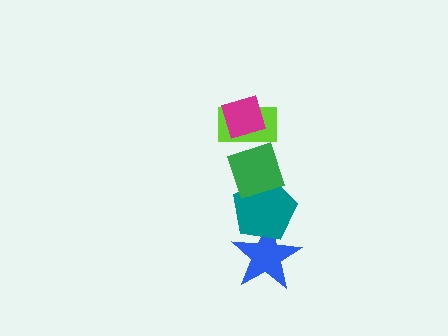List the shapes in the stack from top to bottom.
From top to bottom: the magenta diamond, the lime rectangle, the green diamond, the teal pentagon, the blue star.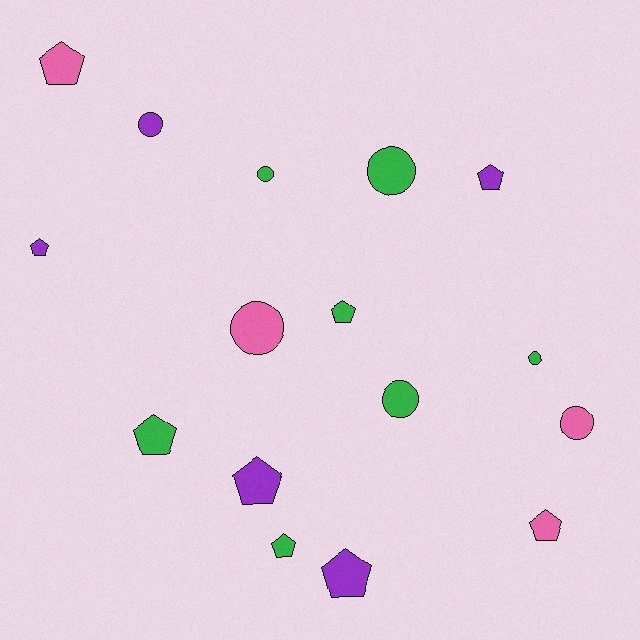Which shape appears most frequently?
Pentagon, with 9 objects.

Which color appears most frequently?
Green, with 7 objects.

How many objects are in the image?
There are 16 objects.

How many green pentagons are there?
There are 3 green pentagons.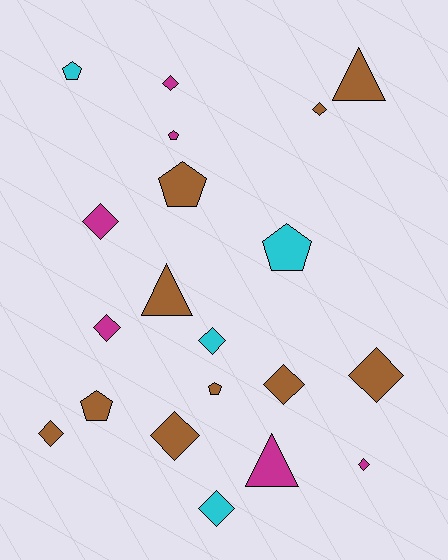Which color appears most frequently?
Brown, with 10 objects.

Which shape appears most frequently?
Diamond, with 11 objects.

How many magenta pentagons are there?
There is 1 magenta pentagon.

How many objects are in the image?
There are 20 objects.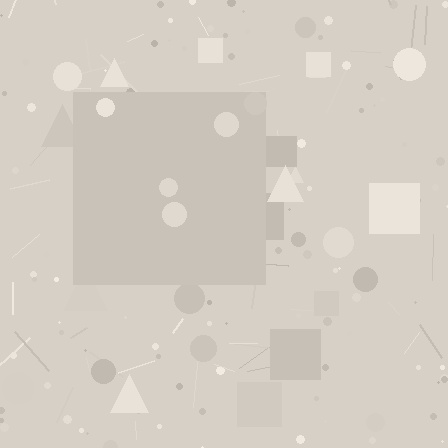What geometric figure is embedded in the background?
A square is embedded in the background.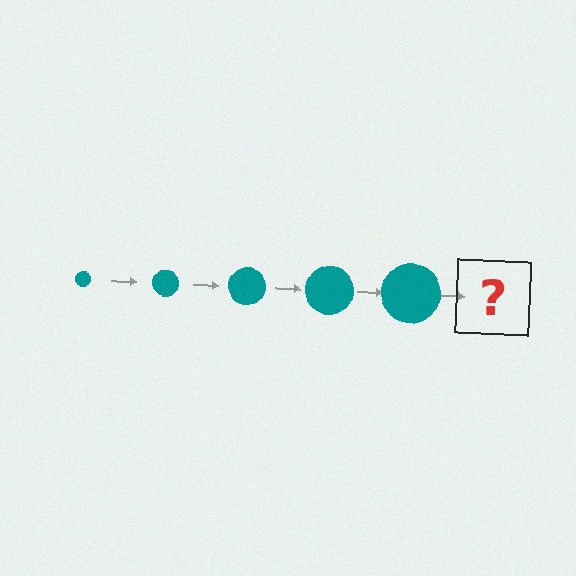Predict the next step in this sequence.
The next step is a teal circle, larger than the previous one.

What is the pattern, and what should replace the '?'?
The pattern is that the circle gets progressively larger each step. The '?' should be a teal circle, larger than the previous one.